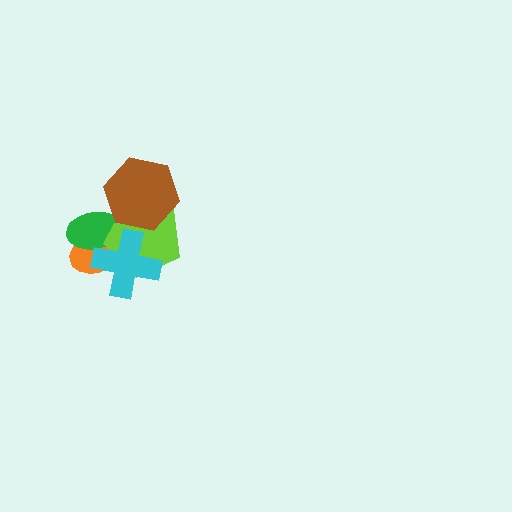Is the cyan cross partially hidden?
No, no other shape covers it.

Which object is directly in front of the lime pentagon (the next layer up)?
The cyan cross is directly in front of the lime pentagon.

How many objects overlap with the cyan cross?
3 objects overlap with the cyan cross.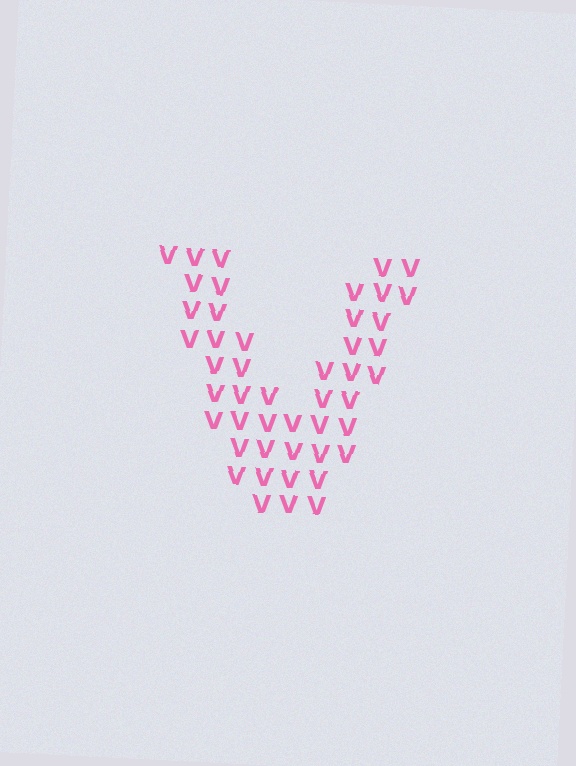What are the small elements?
The small elements are letter V's.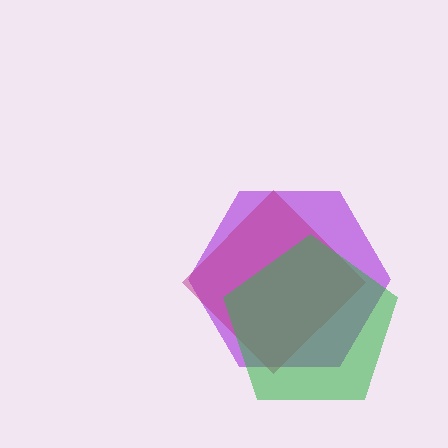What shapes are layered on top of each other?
The layered shapes are: a purple hexagon, a magenta diamond, a green pentagon.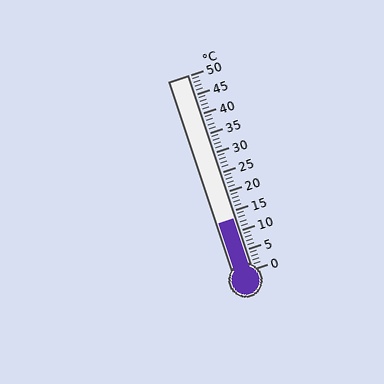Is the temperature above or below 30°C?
The temperature is below 30°C.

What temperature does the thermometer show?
The thermometer shows approximately 13°C.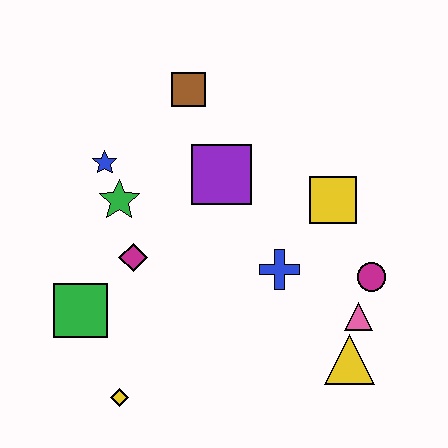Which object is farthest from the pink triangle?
The blue star is farthest from the pink triangle.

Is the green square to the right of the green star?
No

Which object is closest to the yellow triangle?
The pink triangle is closest to the yellow triangle.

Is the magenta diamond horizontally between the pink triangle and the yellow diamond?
Yes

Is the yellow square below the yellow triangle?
No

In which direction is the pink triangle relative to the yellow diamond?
The pink triangle is to the right of the yellow diamond.